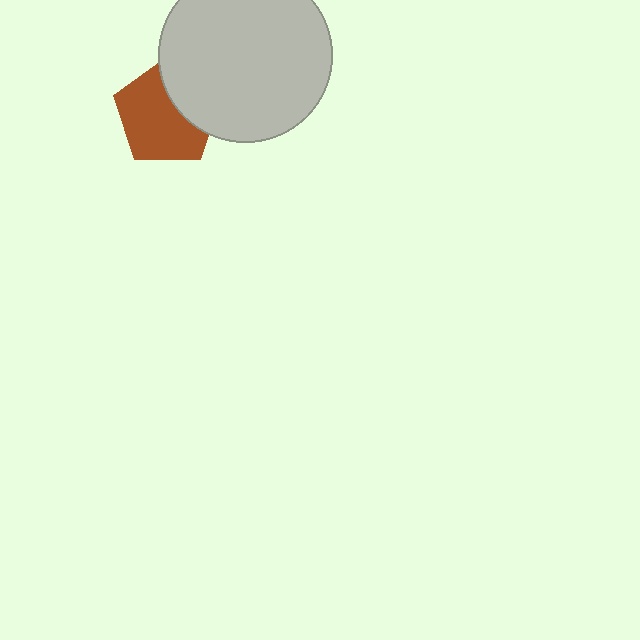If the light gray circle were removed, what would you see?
You would see the complete brown pentagon.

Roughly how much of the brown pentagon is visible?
Most of it is visible (roughly 68%).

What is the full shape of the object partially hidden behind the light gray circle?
The partially hidden object is a brown pentagon.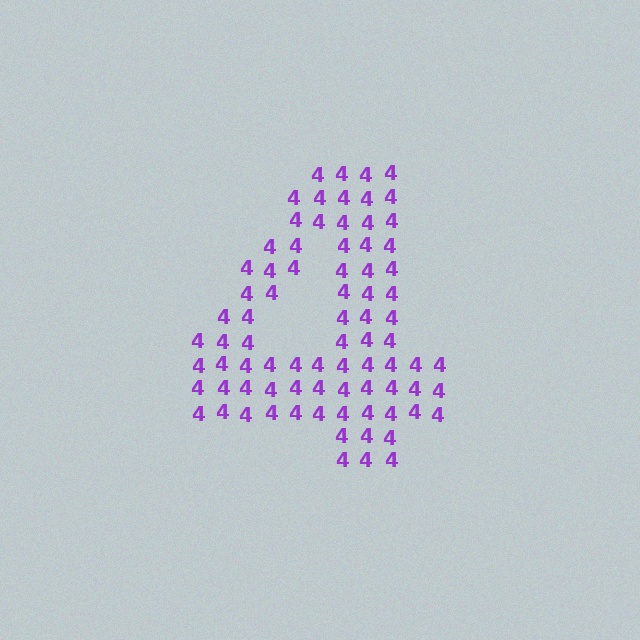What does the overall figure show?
The overall figure shows the digit 4.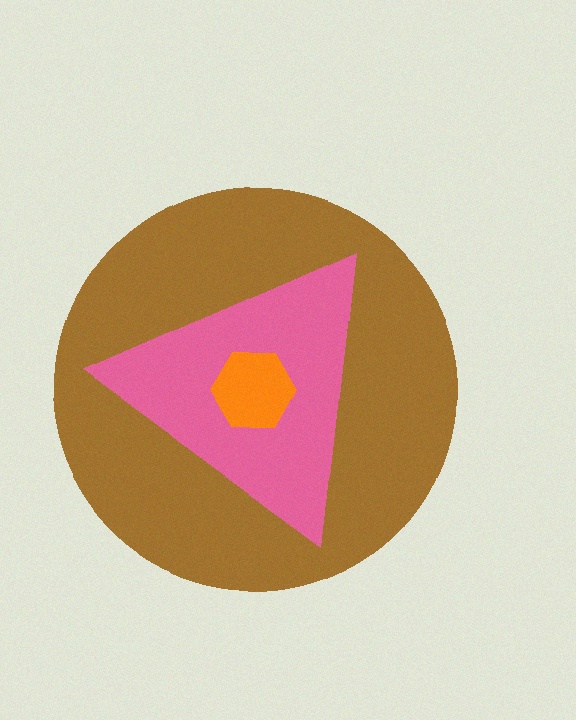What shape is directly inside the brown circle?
The pink triangle.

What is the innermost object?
The orange hexagon.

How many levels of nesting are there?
3.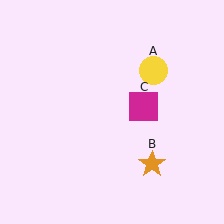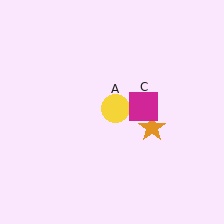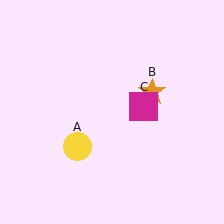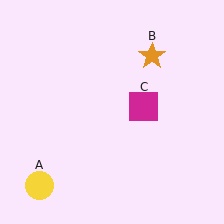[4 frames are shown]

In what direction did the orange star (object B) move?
The orange star (object B) moved up.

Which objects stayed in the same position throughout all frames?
Magenta square (object C) remained stationary.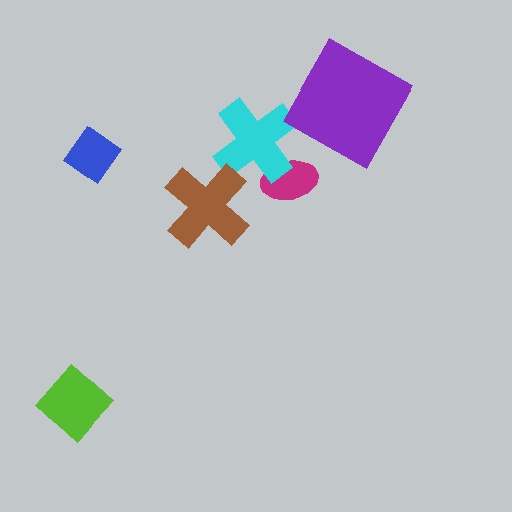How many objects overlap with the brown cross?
0 objects overlap with the brown cross.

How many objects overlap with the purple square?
0 objects overlap with the purple square.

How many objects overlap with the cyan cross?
1 object overlaps with the cyan cross.